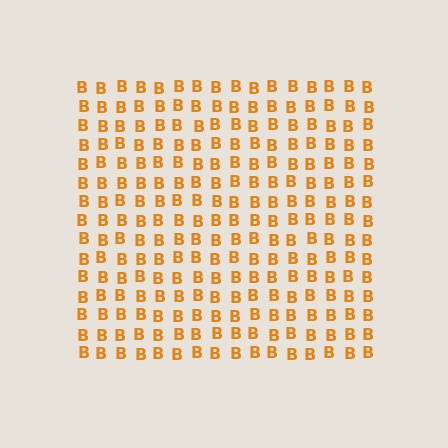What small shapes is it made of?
It is made of small letter B's.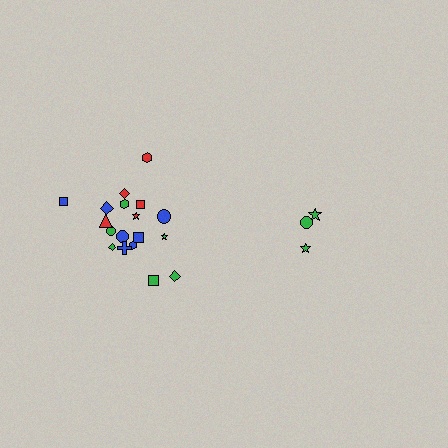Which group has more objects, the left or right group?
The left group.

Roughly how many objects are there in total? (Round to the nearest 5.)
Roughly 20 objects in total.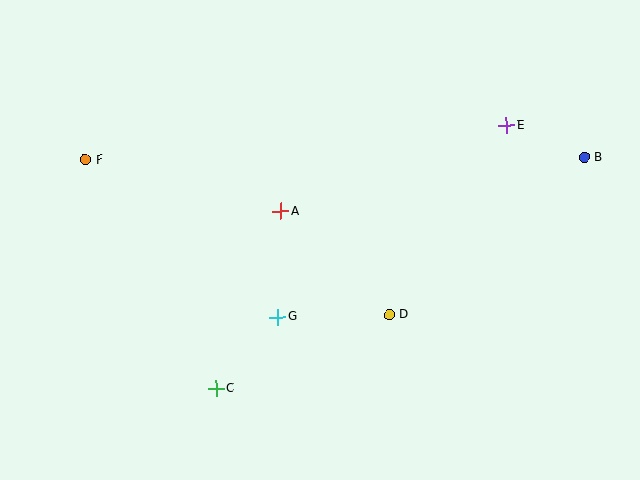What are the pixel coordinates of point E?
Point E is at (507, 125).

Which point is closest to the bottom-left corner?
Point C is closest to the bottom-left corner.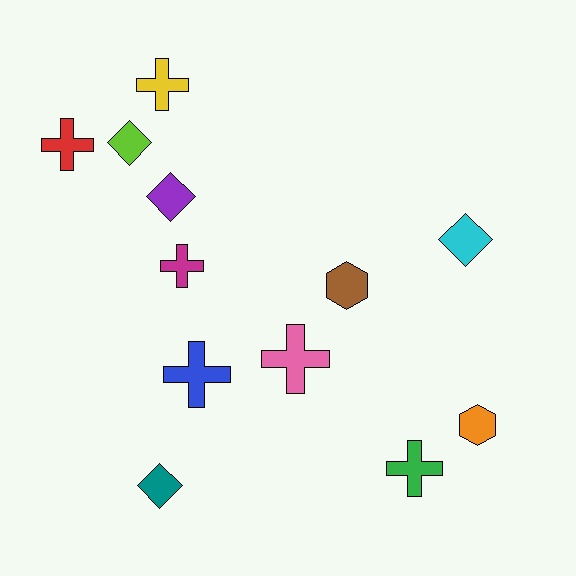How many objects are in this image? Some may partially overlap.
There are 12 objects.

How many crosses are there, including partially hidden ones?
There are 6 crosses.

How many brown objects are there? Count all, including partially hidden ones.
There is 1 brown object.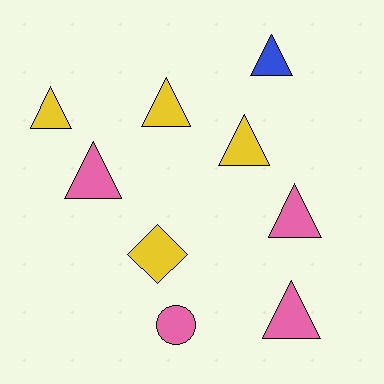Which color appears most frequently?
Yellow, with 4 objects.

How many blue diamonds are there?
There are no blue diamonds.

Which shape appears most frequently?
Triangle, with 7 objects.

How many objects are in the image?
There are 9 objects.